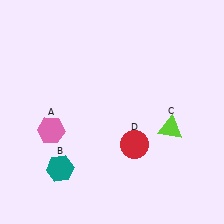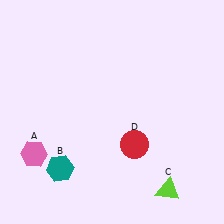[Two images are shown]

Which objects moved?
The objects that moved are: the pink hexagon (A), the lime triangle (C).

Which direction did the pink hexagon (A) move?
The pink hexagon (A) moved down.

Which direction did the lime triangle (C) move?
The lime triangle (C) moved down.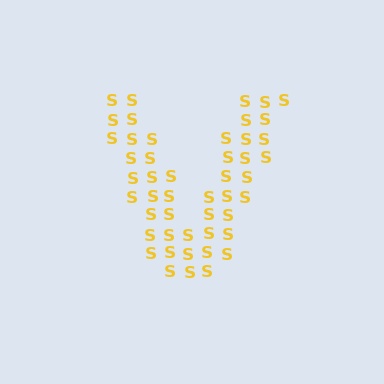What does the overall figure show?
The overall figure shows the letter V.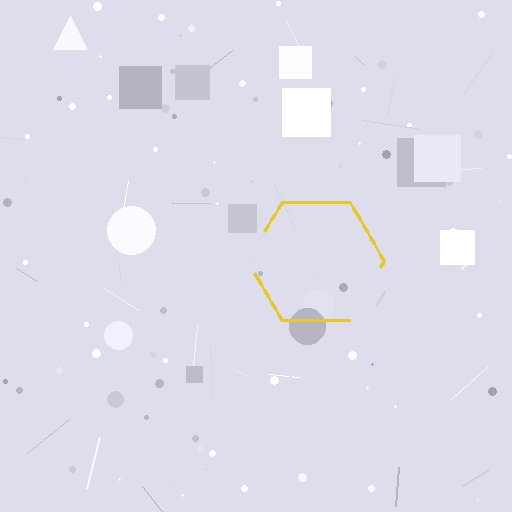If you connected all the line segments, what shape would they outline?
They would outline a hexagon.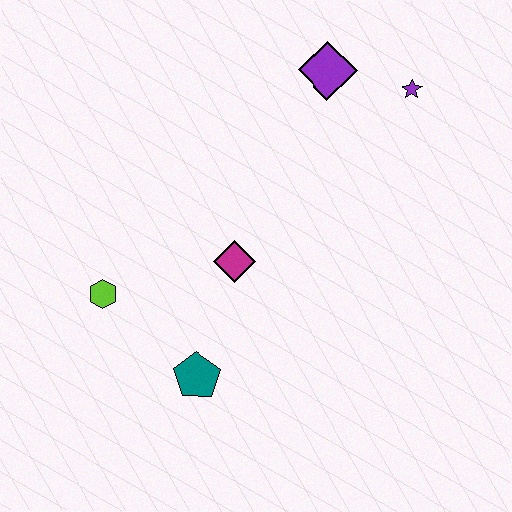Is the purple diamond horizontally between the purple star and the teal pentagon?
Yes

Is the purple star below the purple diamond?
Yes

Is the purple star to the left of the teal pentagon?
No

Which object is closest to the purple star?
The purple diamond is closest to the purple star.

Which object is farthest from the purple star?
The lime hexagon is farthest from the purple star.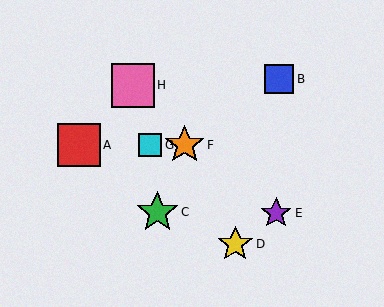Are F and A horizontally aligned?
Yes, both are at y≈145.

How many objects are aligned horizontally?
3 objects (A, F, G) are aligned horizontally.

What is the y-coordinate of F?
Object F is at y≈145.